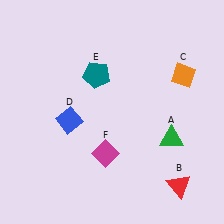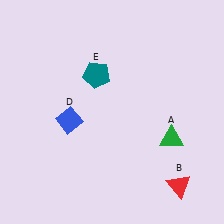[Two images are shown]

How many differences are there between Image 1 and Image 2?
There are 2 differences between the two images.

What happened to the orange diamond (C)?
The orange diamond (C) was removed in Image 2. It was in the top-right area of Image 1.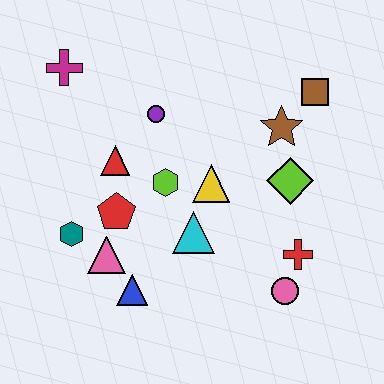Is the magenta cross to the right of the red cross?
No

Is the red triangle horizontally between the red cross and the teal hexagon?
Yes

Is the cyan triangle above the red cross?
Yes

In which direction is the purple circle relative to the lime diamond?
The purple circle is to the left of the lime diamond.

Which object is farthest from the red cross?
The magenta cross is farthest from the red cross.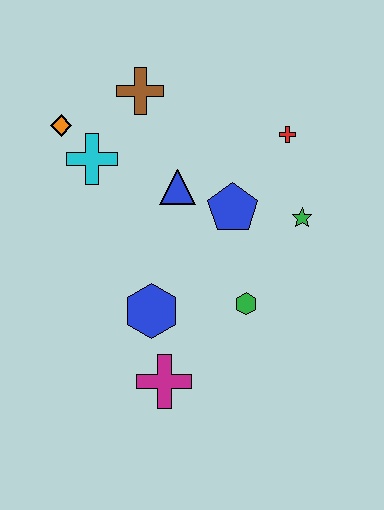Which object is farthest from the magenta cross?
The brown cross is farthest from the magenta cross.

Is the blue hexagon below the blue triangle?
Yes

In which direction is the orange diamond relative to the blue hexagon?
The orange diamond is above the blue hexagon.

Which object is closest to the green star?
The blue pentagon is closest to the green star.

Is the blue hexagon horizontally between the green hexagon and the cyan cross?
Yes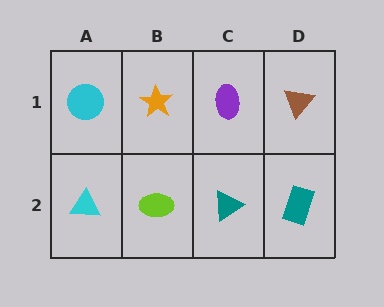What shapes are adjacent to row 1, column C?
A teal triangle (row 2, column C), an orange star (row 1, column B), a brown triangle (row 1, column D).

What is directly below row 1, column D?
A teal rectangle.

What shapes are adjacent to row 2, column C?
A purple ellipse (row 1, column C), a lime ellipse (row 2, column B), a teal rectangle (row 2, column D).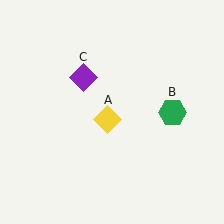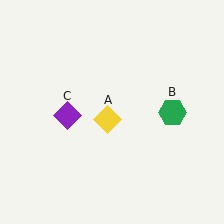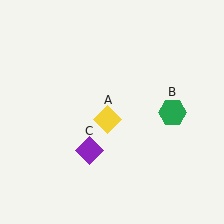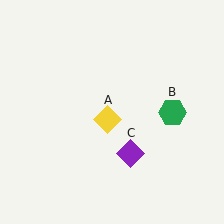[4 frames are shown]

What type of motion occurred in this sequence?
The purple diamond (object C) rotated counterclockwise around the center of the scene.